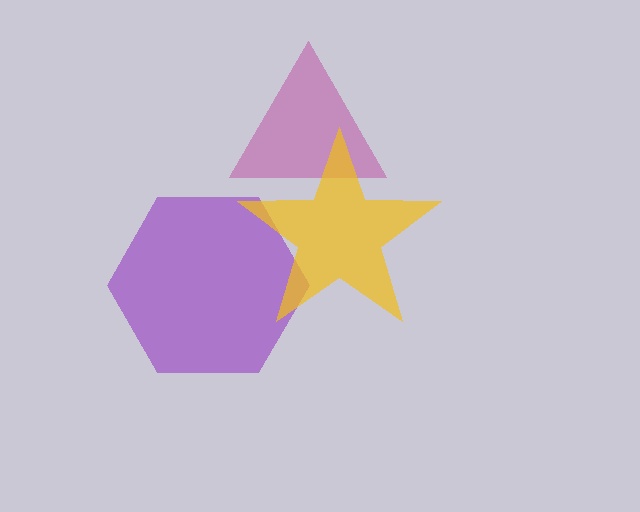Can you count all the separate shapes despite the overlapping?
Yes, there are 3 separate shapes.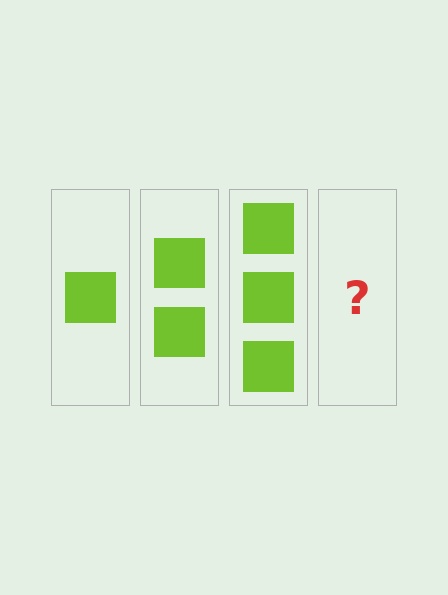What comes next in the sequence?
The next element should be 4 squares.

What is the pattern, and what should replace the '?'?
The pattern is that each step adds one more square. The '?' should be 4 squares.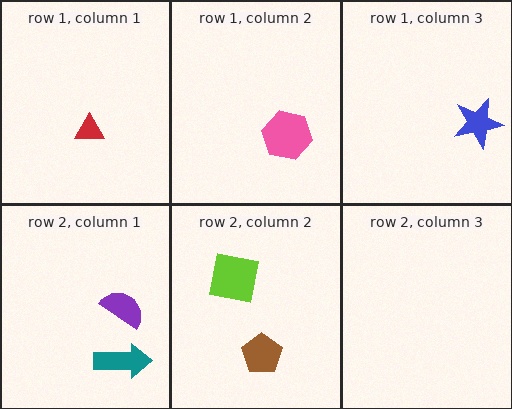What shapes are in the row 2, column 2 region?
The lime square, the brown pentagon.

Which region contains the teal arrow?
The row 2, column 1 region.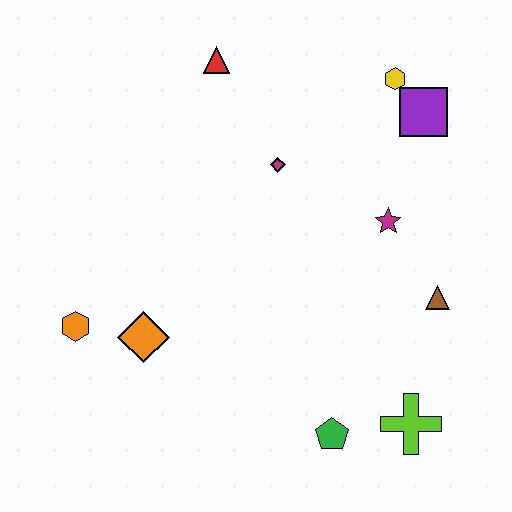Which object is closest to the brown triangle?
The magenta star is closest to the brown triangle.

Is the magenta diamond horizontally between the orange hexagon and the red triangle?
No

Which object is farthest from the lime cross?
The red triangle is farthest from the lime cross.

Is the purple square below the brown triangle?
No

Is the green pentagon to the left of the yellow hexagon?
Yes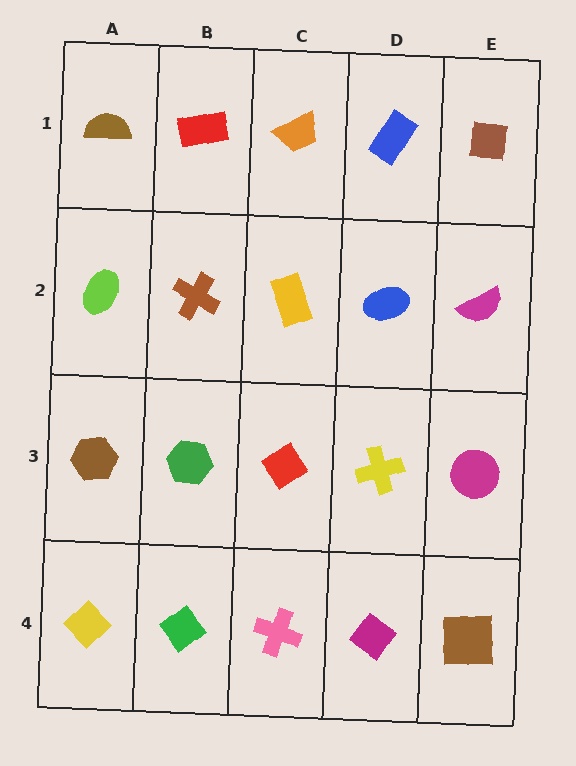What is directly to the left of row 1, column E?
A blue rectangle.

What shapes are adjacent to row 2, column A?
A brown semicircle (row 1, column A), a brown hexagon (row 3, column A), a brown cross (row 2, column B).